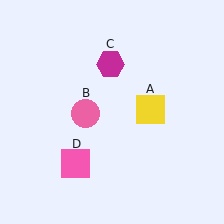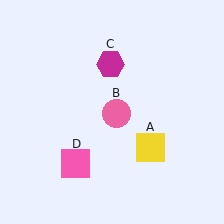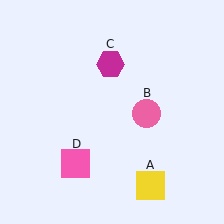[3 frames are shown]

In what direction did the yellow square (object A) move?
The yellow square (object A) moved down.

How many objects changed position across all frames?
2 objects changed position: yellow square (object A), pink circle (object B).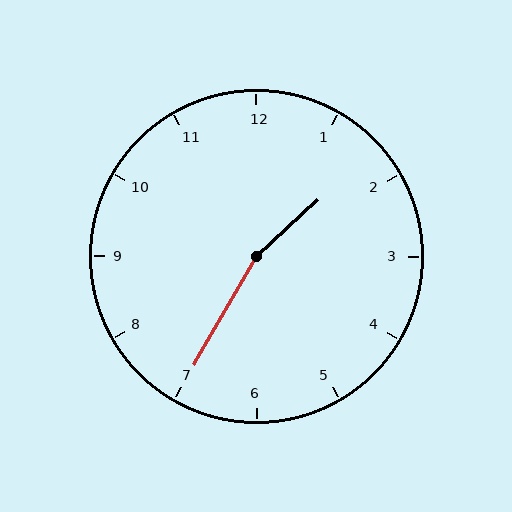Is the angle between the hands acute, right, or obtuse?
It is obtuse.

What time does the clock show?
1:35.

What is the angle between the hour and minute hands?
Approximately 162 degrees.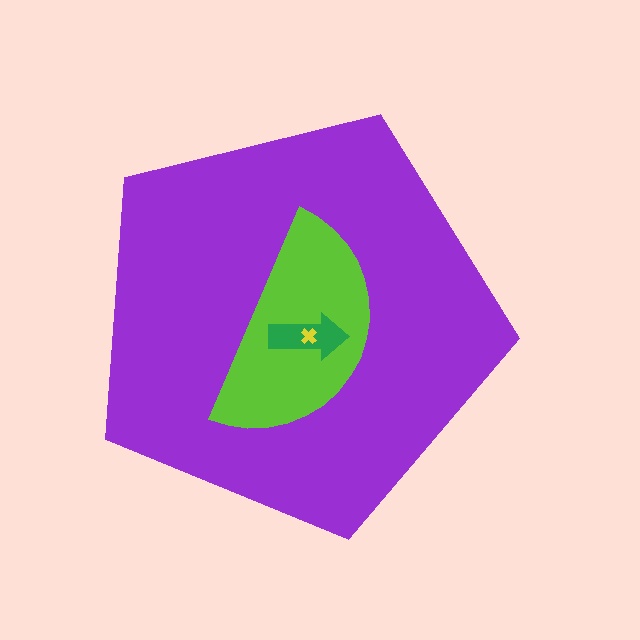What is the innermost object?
The yellow cross.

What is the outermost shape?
The purple pentagon.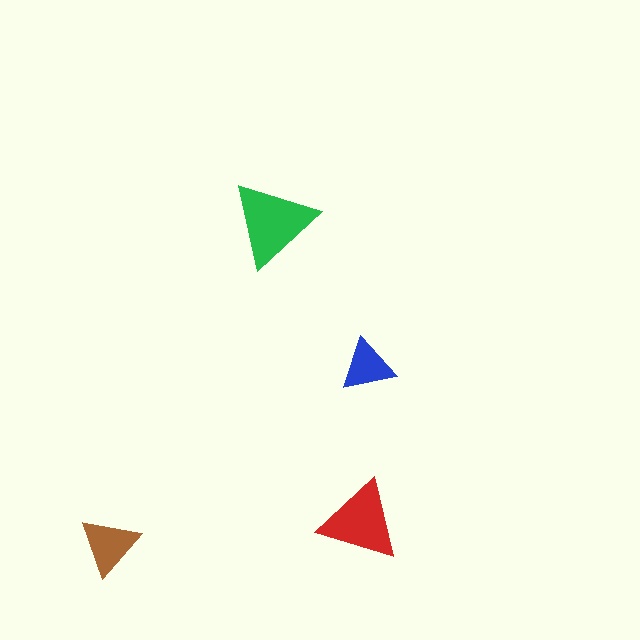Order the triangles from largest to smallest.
the green one, the red one, the brown one, the blue one.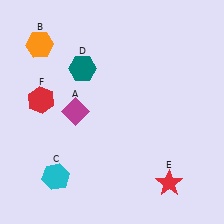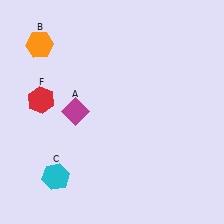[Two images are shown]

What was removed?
The red star (E), the teal hexagon (D) were removed in Image 2.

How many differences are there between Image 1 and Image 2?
There are 2 differences between the two images.